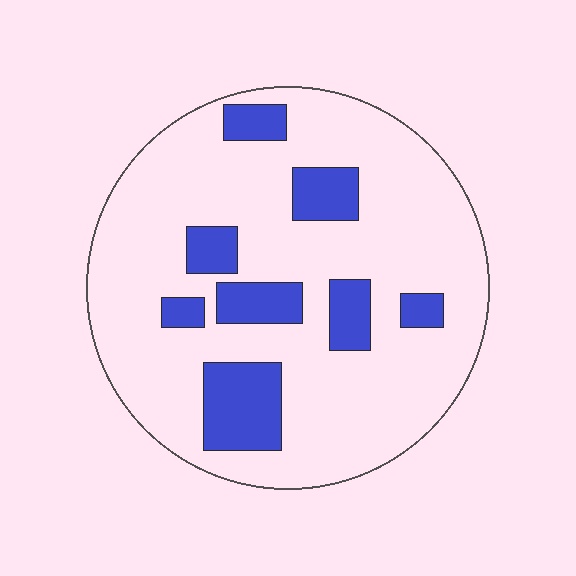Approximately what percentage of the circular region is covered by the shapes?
Approximately 20%.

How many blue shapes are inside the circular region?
8.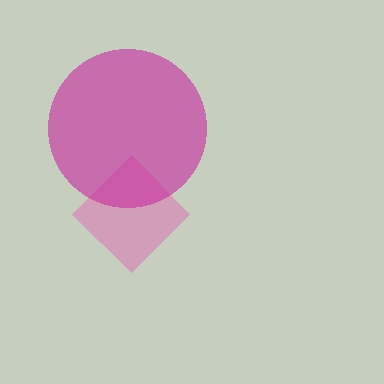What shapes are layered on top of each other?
The layered shapes are: a pink diamond, a magenta circle.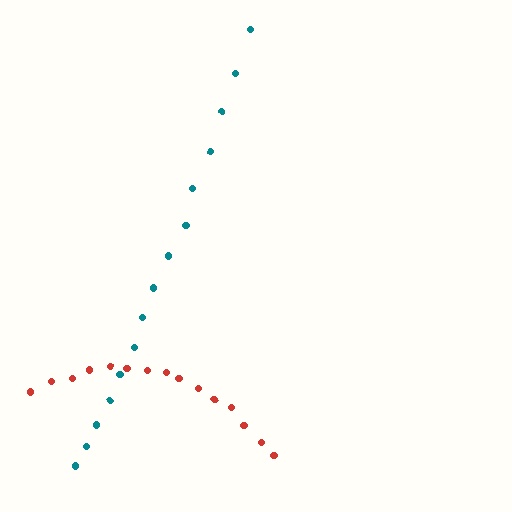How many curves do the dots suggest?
There are 2 distinct paths.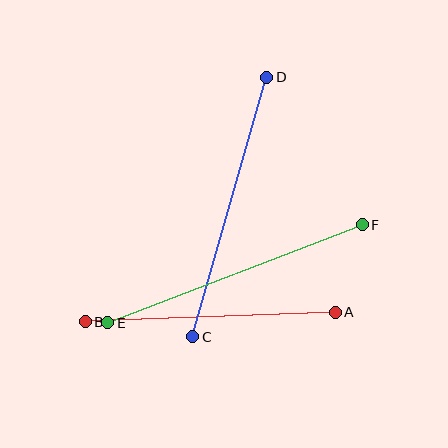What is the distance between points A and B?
The distance is approximately 250 pixels.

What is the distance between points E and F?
The distance is approximately 273 pixels.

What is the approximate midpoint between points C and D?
The midpoint is at approximately (230, 207) pixels.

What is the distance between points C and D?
The distance is approximately 269 pixels.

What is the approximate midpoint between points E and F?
The midpoint is at approximately (235, 274) pixels.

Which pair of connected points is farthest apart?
Points E and F are farthest apart.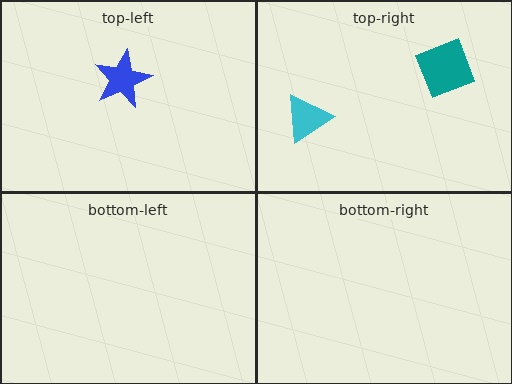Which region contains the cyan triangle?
The top-right region.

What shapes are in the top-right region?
The teal diamond, the cyan triangle.